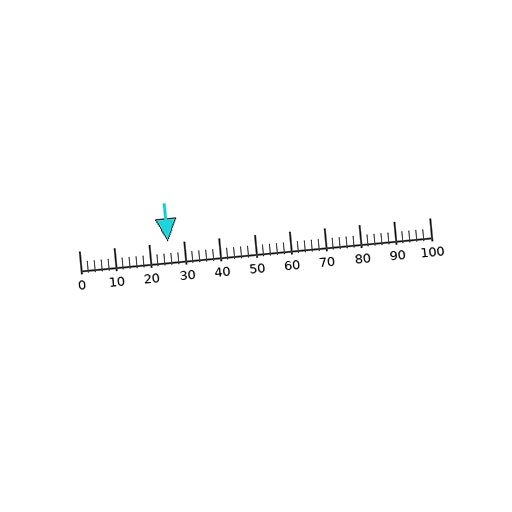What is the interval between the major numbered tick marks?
The major tick marks are spaced 10 units apart.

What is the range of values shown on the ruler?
The ruler shows values from 0 to 100.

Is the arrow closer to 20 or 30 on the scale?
The arrow is closer to 30.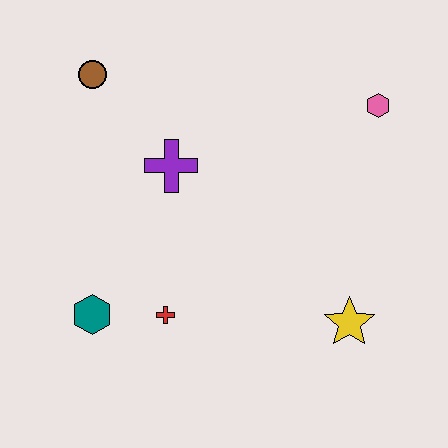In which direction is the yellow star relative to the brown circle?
The yellow star is to the right of the brown circle.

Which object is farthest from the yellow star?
The brown circle is farthest from the yellow star.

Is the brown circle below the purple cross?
No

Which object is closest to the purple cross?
The brown circle is closest to the purple cross.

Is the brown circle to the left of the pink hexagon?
Yes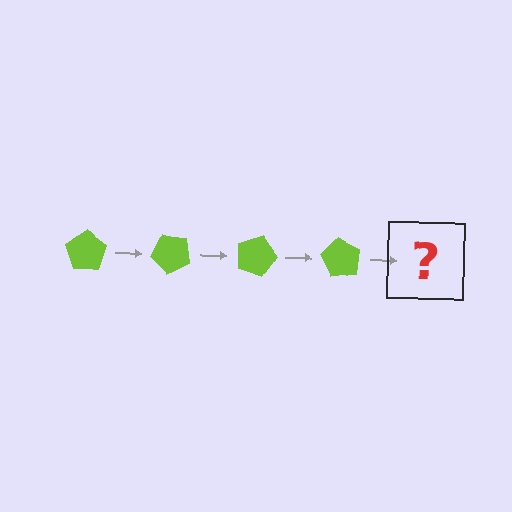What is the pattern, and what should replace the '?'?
The pattern is that the pentagon rotates 45 degrees each step. The '?' should be a lime pentagon rotated 180 degrees.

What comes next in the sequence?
The next element should be a lime pentagon rotated 180 degrees.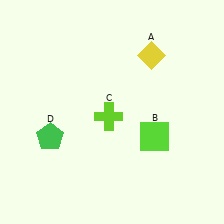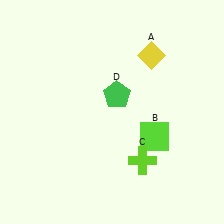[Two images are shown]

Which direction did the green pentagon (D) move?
The green pentagon (D) moved right.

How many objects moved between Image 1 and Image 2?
2 objects moved between the two images.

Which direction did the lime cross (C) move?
The lime cross (C) moved down.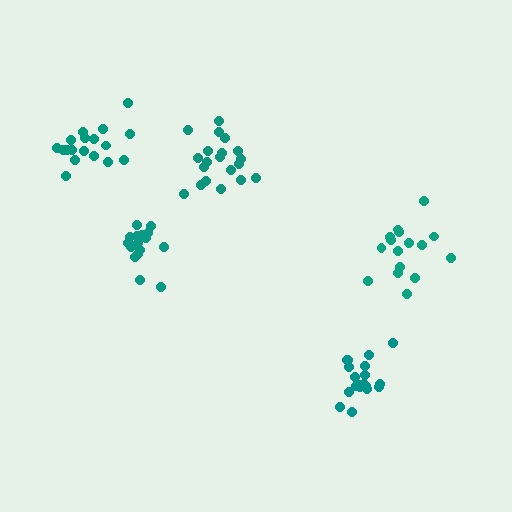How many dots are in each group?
Group 1: 19 dots, Group 2: 16 dots, Group 3: 20 dots, Group 4: 18 dots, Group 5: 16 dots (89 total).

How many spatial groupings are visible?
There are 5 spatial groupings.